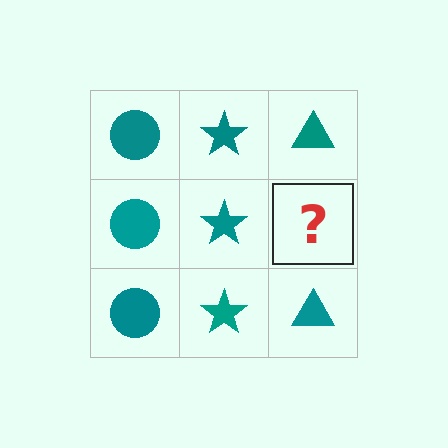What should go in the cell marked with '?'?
The missing cell should contain a teal triangle.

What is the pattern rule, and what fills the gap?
The rule is that each column has a consistent shape. The gap should be filled with a teal triangle.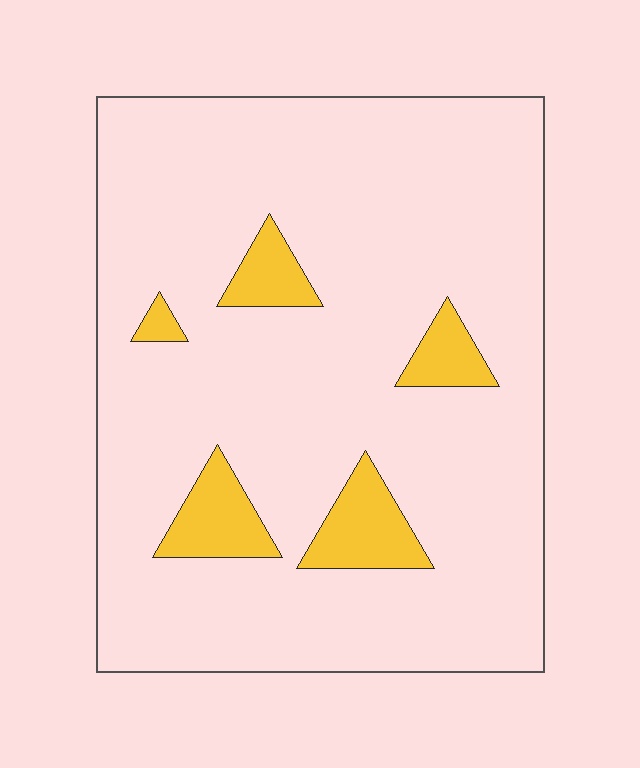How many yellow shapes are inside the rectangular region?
5.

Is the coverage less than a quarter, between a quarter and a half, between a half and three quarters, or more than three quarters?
Less than a quarter.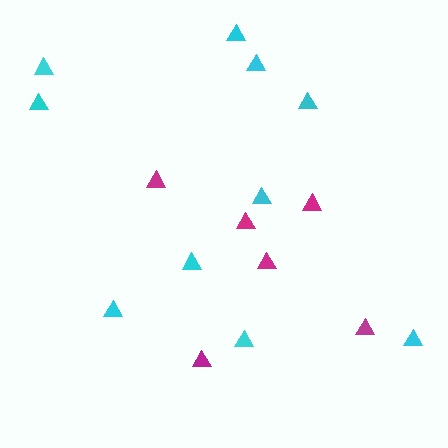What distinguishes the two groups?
There are 2 groups: one group of cyan triangles (10) and one group of magenta triangles (6).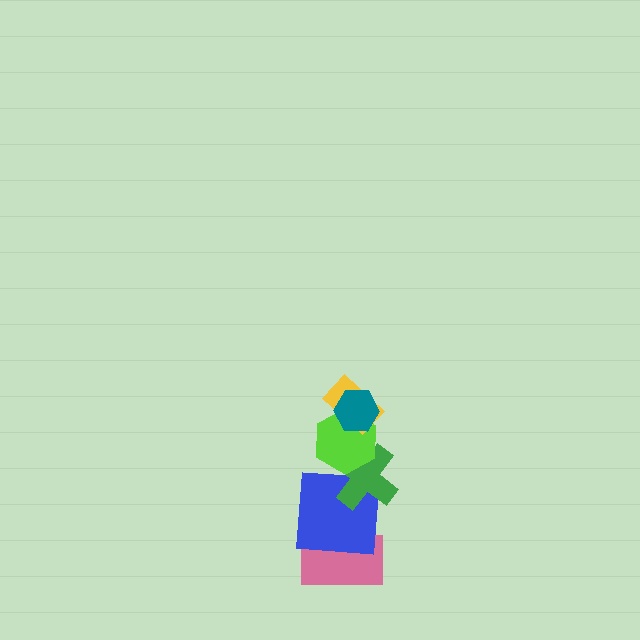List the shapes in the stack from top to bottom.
From top to bottom: the teal hexagon, the yellow rectangle, the lime hexagon, the green cross, the blue square, the pink rectangle.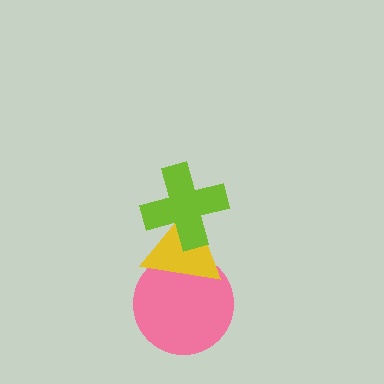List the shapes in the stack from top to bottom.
From top to bottom: the lime cross, the yellow triangle, the pink circle.